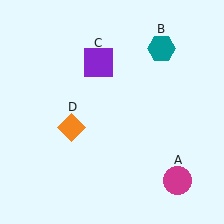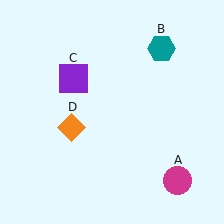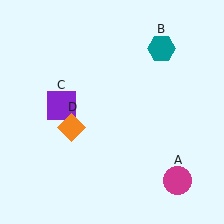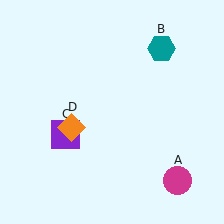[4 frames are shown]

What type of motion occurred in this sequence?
The purple square (object C) rotated counterclockwise around the center of the scene.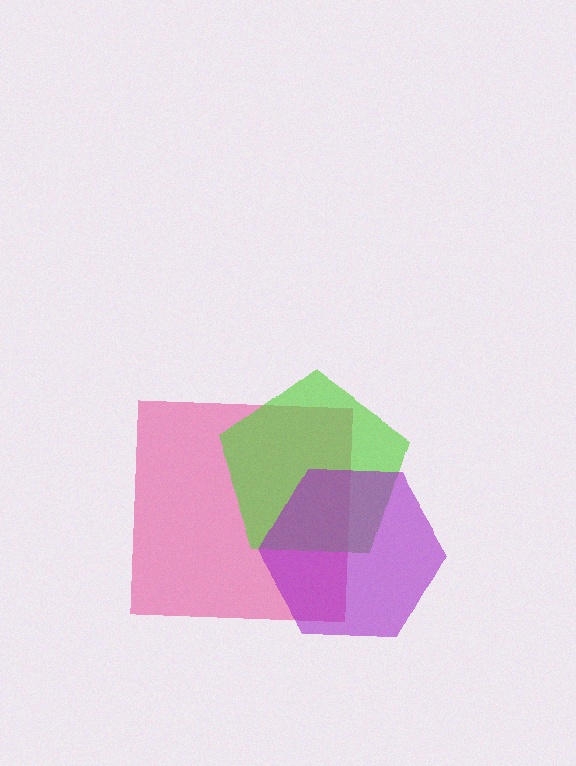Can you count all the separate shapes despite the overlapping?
Yes, there are 3 separate shapes.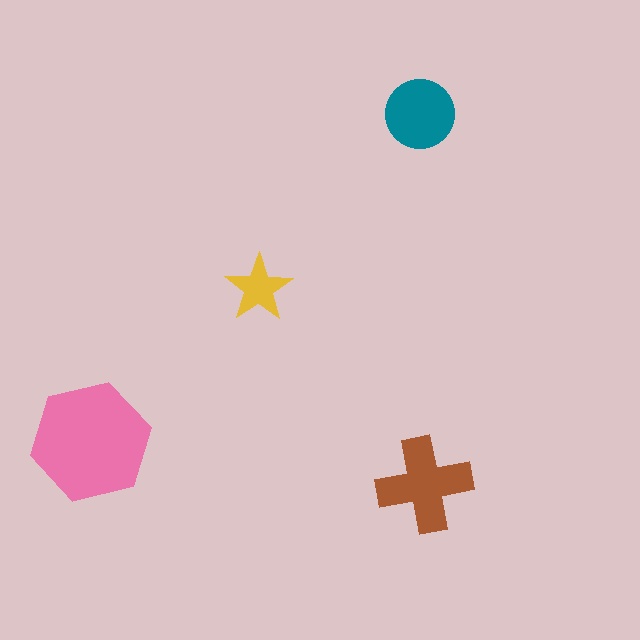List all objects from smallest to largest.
The yellow star, the teal circle, the brown cross, the pink hexagon.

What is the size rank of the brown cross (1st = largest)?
2nd.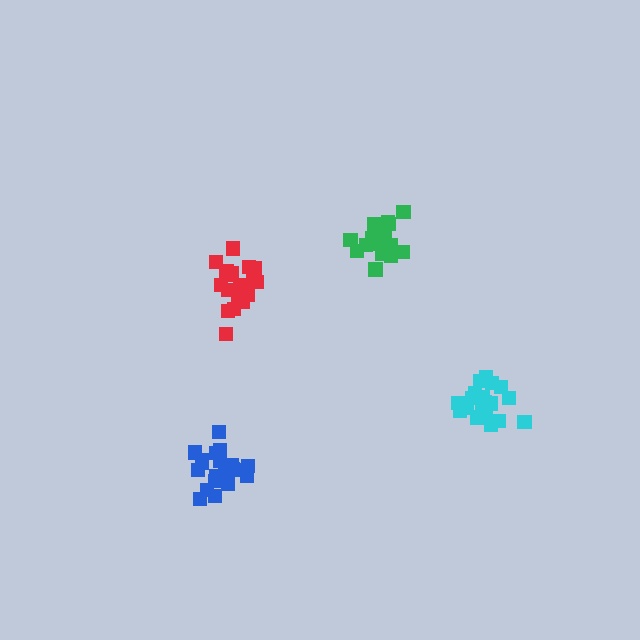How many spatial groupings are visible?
There are 4 spatial groupings.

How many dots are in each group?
Group 1: 21 dots, Group 2: 20 dots, Group 3: 20 dots, Group 4: 21 dots (82 total).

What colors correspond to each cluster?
The clusters are colored: cyan, green, blue, red.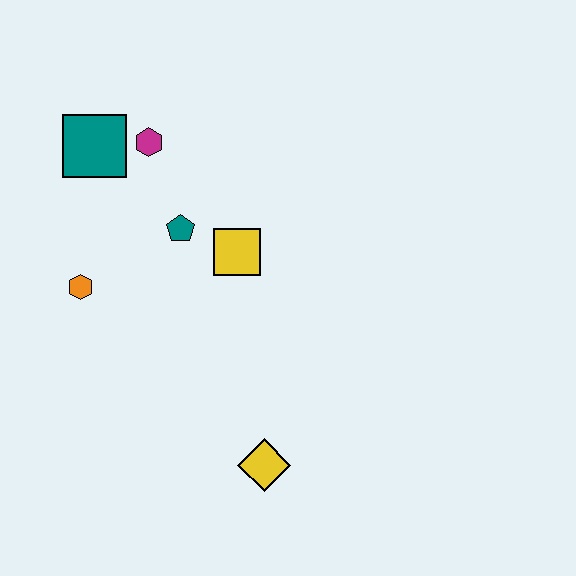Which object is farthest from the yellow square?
The yellow diamond is farthest from the yellow square.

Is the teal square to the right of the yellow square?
No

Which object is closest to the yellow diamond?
The yellow square is closest to the yellow diamond.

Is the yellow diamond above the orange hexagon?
No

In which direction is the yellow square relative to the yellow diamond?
The yellow square is above the yellow diamond.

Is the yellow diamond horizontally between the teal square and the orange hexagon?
No